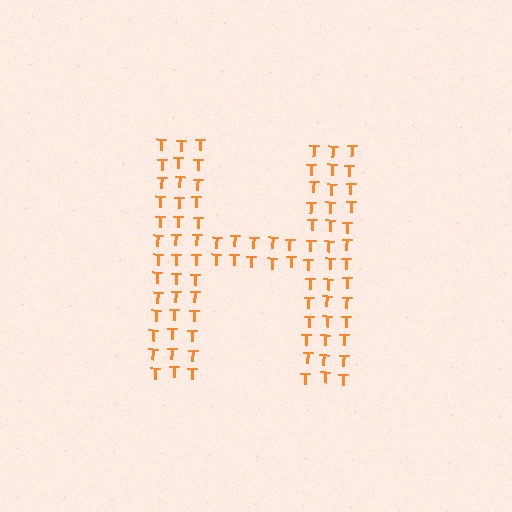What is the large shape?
The large shape is the letter H.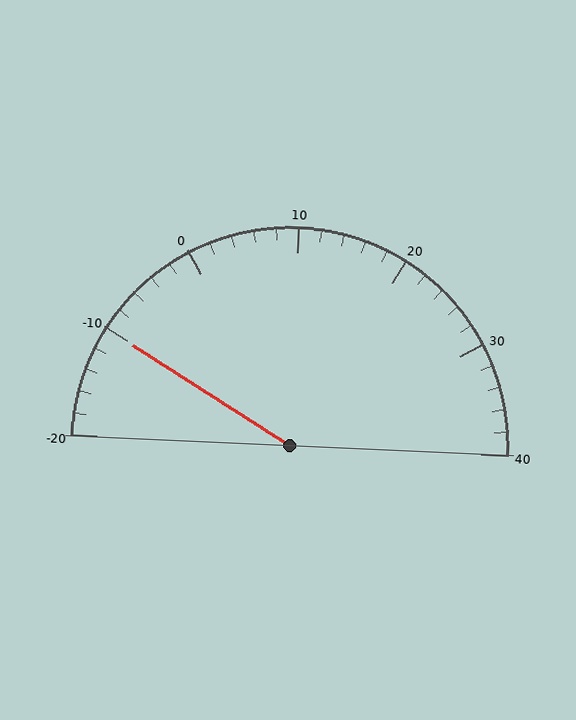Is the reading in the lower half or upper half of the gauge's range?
The reading is in the lower half of the range (-20 to 40).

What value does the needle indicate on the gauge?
The needle indicates approximately -10.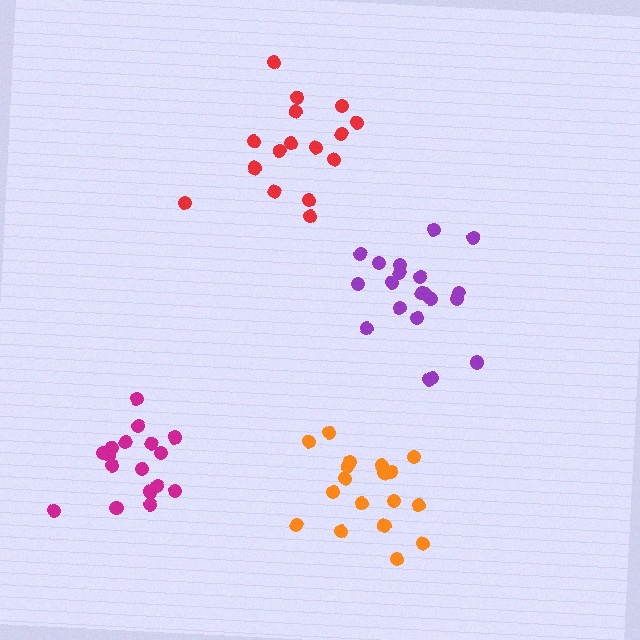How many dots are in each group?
Group 1: 20 dots, Group 2: 17 dots, Group 3: 16 dots, Group 4: 18 dots (71 total).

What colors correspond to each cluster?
The clusters are colored: purple, magenta, red, orange.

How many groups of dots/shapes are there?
There are 4 groups.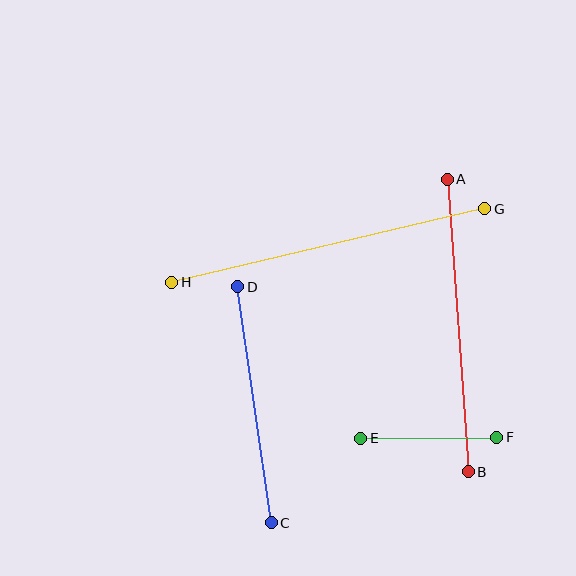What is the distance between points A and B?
The distance is approximately 293 pixels.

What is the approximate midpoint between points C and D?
The midpoint is at approximately (255, 405) pixels.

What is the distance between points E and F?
The distance is approximately 136 pixels.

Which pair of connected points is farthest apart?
Points G and H are farthest apart.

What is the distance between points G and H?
The distance is approximately 322 pixels.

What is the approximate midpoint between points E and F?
The midpoint is at approximately (429, 438) pixels.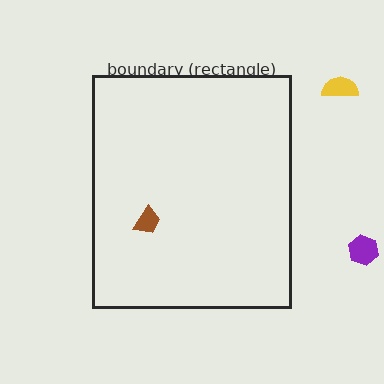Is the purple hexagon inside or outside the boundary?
Outside.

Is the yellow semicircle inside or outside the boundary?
Outside.